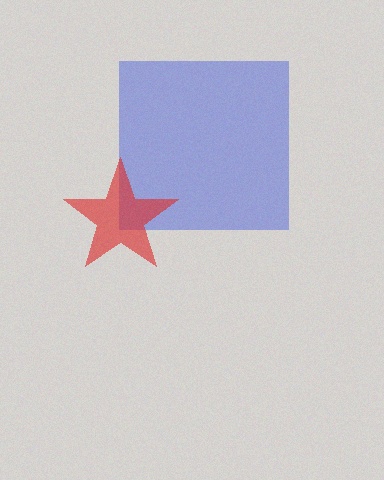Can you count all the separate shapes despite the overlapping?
Yes, there are 2 separate shapes.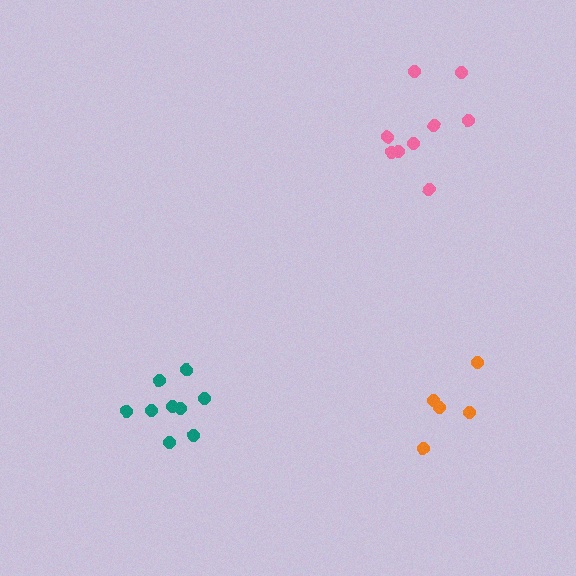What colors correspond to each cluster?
The clusters are colored: orange, teal, pink.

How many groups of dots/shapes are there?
There are 3 groups.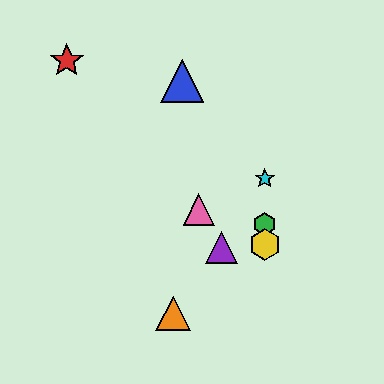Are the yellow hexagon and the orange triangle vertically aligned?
No, the yellow hexagon is at x≈265 and the orange triangle is at x≈173.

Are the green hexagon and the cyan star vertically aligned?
Yes, both are at x≈265.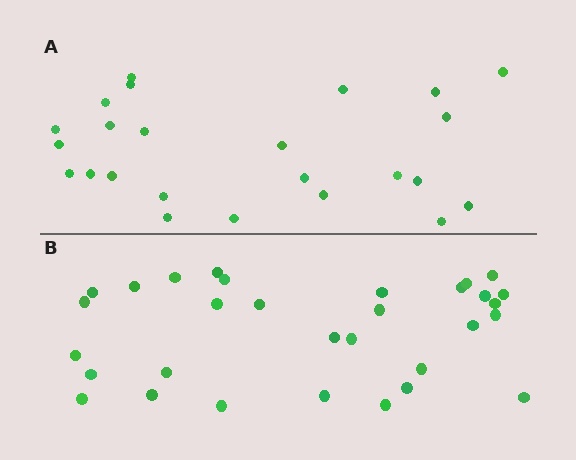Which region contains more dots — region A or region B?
Region B (the bottom region) has more dots.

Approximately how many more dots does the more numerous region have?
Region B has roughly 8 or so more dots than region A.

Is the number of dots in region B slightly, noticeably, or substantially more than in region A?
Region B has noticeably more, but not dramatically so. The ratio is roughly 1.3 to 1.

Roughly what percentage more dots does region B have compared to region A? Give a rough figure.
About 30% more.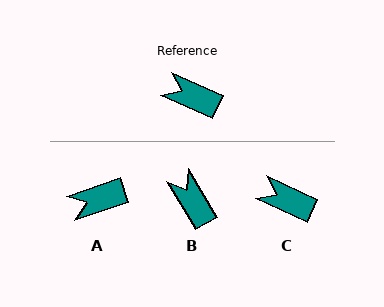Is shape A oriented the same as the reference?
No, it is off by about 43 degrees.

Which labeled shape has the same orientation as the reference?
C.